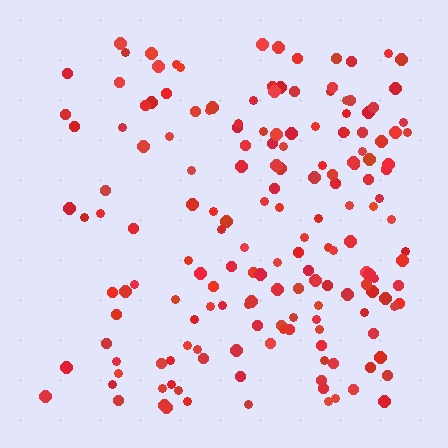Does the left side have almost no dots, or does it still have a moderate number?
Still a moderate number, just noticeably fewer than the right.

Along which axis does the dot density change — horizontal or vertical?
Horizontal.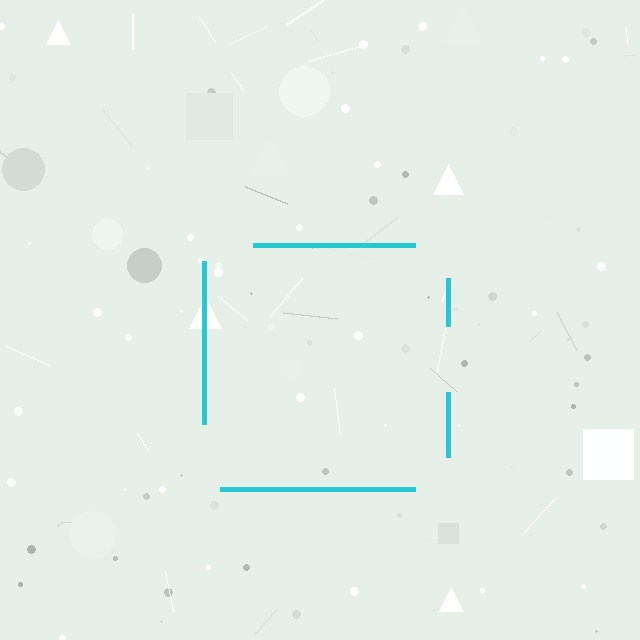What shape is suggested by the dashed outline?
The dashed outline suggests a square.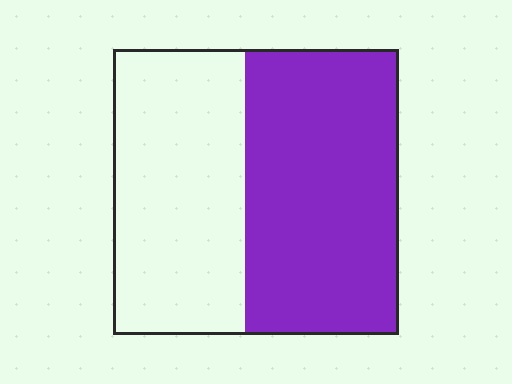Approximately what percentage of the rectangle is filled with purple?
Approximately 55%.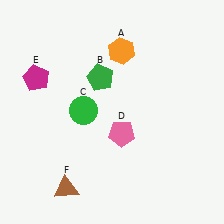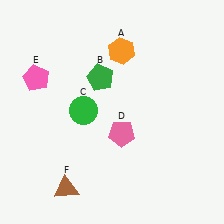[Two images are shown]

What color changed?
The pentagon (E) changed from magenta in Image 1 to pink in Image 2.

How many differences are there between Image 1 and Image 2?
There is 1 difference between the two images.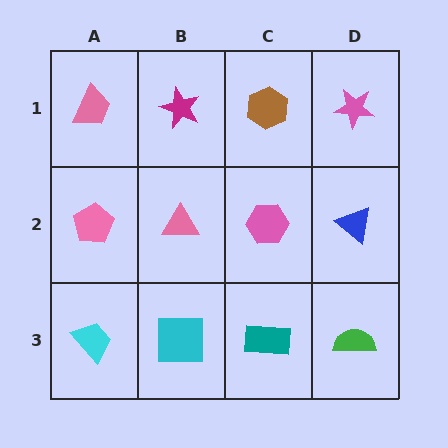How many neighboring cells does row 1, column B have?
3.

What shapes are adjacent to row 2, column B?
A magenta star (row 1, column B), a cyan square (row 3, column B), a pink pentagon (row 2, column A), a pink hexagon (row 2, column C).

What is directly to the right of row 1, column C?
A pink star.